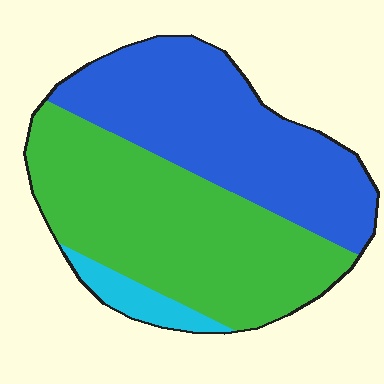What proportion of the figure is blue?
Blue takes up about two fifths (2/5) of the figure.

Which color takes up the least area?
Cyan, at roughly 5%.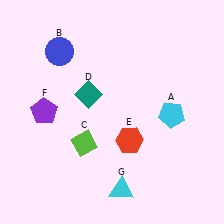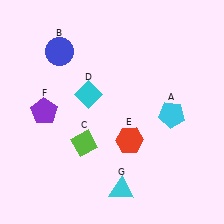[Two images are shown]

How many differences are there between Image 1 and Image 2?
There is 1 difference between the two images.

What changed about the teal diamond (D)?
In Image 1, D is teal. In Image 2, it changed to cyan.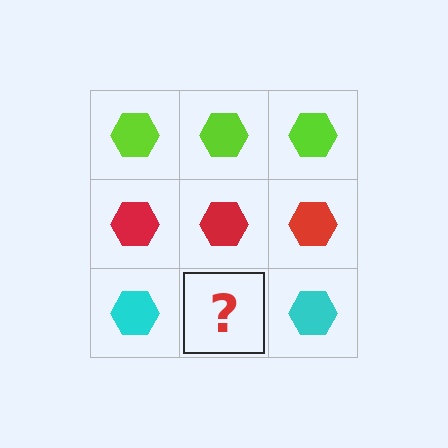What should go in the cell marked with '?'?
The missing cell should contain a cyan hexagon.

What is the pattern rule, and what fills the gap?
The rule is that each row has a consistent color. The gap should be filled with a cyan hexagon.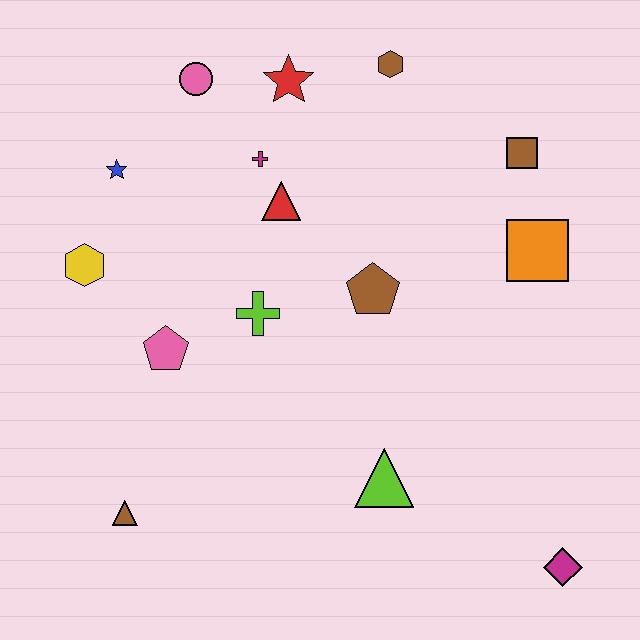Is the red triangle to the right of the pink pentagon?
Yes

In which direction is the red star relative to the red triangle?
The red star is above the red triangle.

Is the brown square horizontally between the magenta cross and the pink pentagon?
No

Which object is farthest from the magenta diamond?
The pink circle is farthest from the magenta diamond.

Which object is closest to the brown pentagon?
The lime cross is closest to the brown pentagon.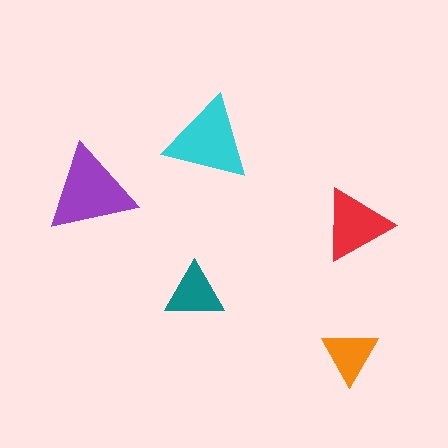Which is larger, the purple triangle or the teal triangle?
The purple one.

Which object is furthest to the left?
The purple triangle is leftmost.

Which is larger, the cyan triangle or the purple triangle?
The purple one.